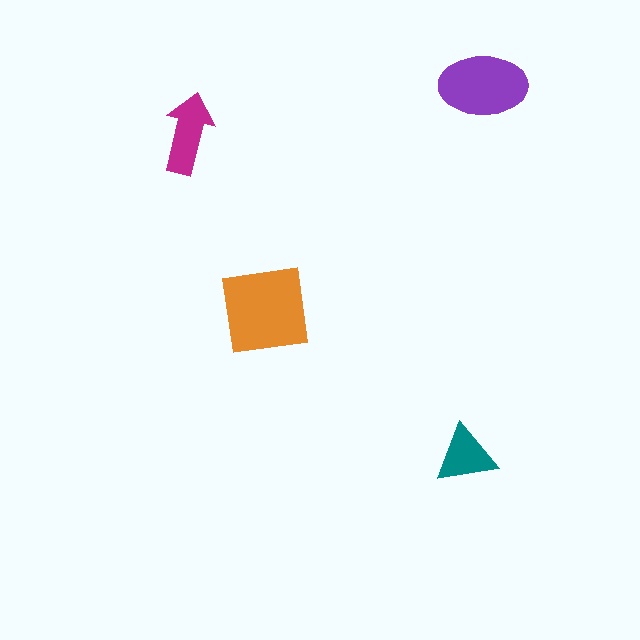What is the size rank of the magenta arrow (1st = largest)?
3rd.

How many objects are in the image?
There are 4 objects in the image.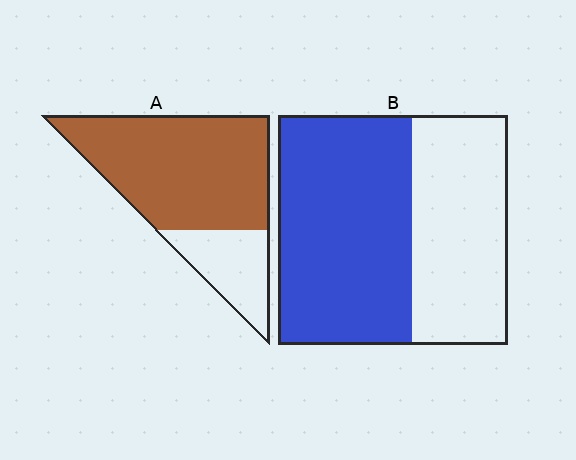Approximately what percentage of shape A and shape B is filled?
A is approximately 75% and B is approximately 60%.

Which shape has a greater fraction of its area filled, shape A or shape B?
Shape A.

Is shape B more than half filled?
Yes.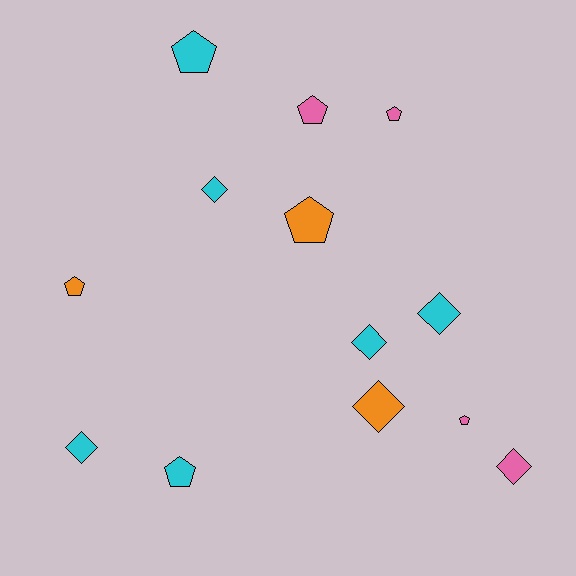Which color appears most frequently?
Cyan, with 6 objects.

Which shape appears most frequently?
Pentagon, with 7 objects.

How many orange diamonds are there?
There is 1 orange diamond.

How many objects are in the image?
There are 13 objects.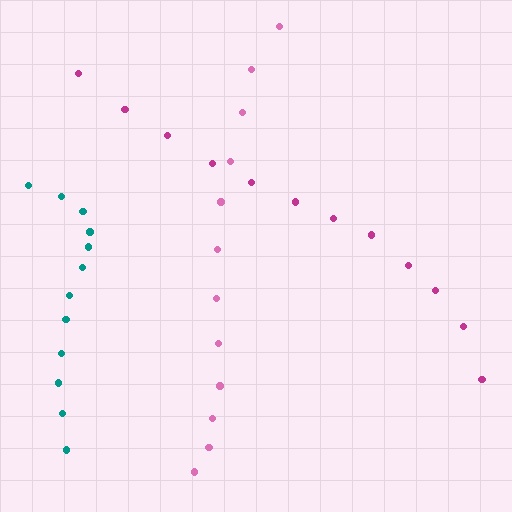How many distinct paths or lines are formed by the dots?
There are 3 distinct paths.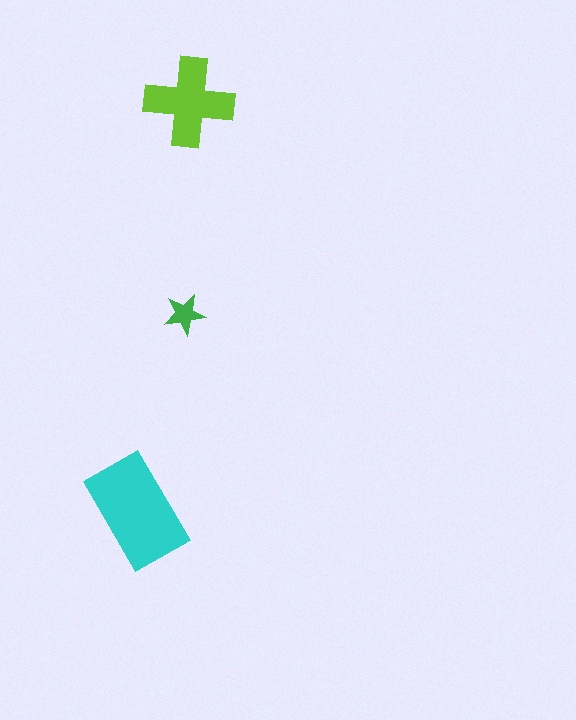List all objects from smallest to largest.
The green star, the lime cross, the cyan rectangle.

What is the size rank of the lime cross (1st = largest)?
2nd.